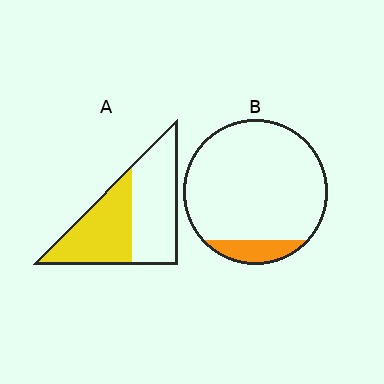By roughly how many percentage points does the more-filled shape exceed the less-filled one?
By roughly 35 percentage points (A over B).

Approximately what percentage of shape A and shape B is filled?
A is approximately 45% and B is approximately 10%.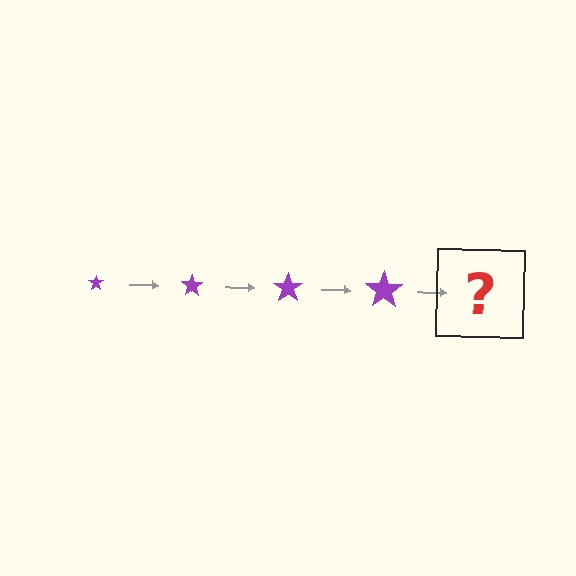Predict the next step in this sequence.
The next step is a purple star, larger than the previous one.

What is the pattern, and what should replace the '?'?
The pattern is that the star gets progressively larger each step. The '?' should be a purple star, larger than the previous one.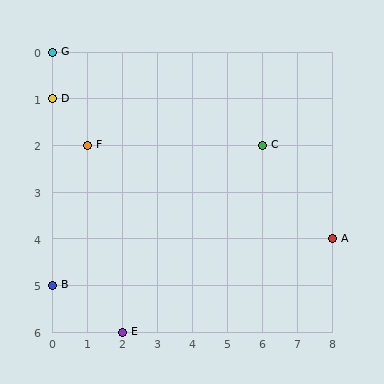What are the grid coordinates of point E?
Point E is at grid coordinates (2, 6).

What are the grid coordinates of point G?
Point G is at grid coordinates (0, 0).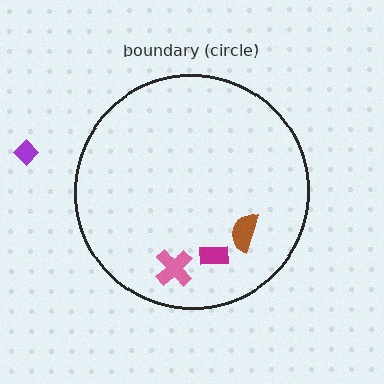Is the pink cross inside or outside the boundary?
Inside.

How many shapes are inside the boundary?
3 inside, 1 outside.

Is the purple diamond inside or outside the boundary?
Outside.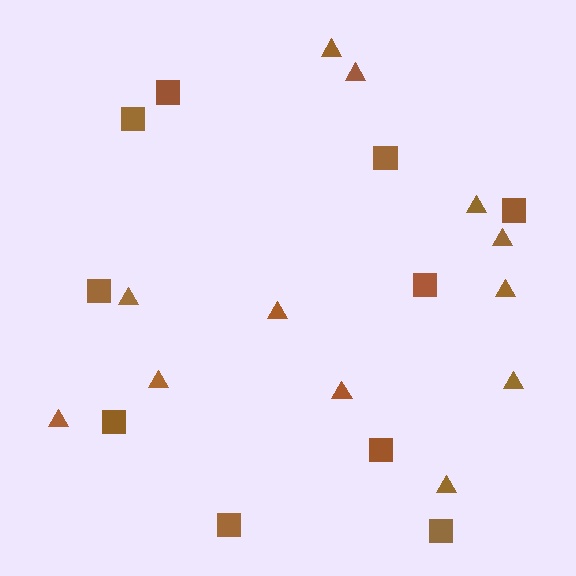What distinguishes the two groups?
There are 2 groups: one group of triangles (12) and one group of squares (10).